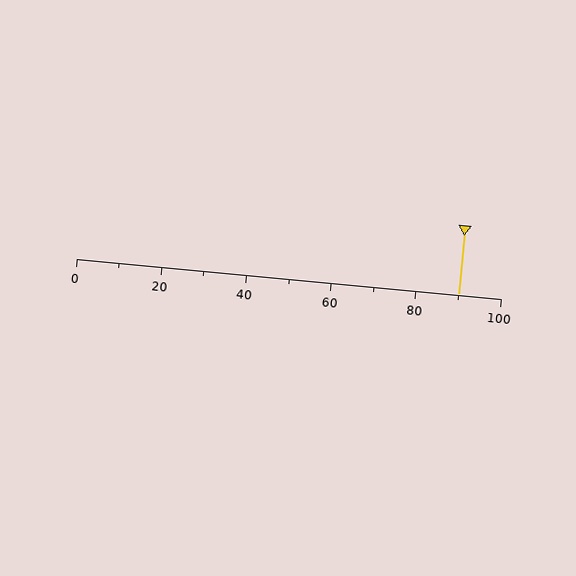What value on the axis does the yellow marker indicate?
The marker indicates approximately 90.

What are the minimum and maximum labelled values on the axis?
The axis runs from 0 to 100.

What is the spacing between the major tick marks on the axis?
The major ticks are spaced 20 apart.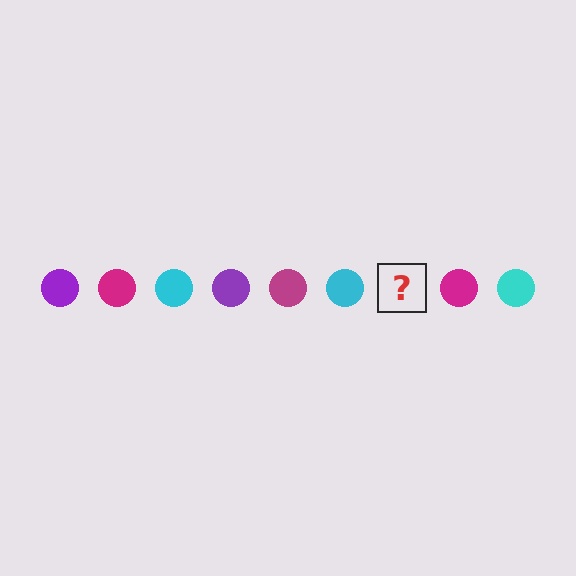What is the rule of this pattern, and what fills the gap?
The rule is that the pattern cycles through purple, magenta, cyan circles. The gap should be filled with a purple circle.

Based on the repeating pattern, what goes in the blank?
The blank should be a purple circle.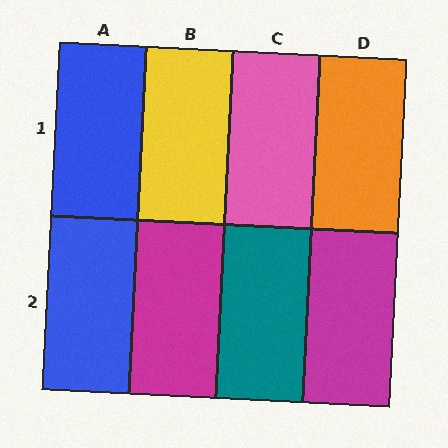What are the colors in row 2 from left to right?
Blue, magenta, teal, magenta.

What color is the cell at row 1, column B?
Yellow.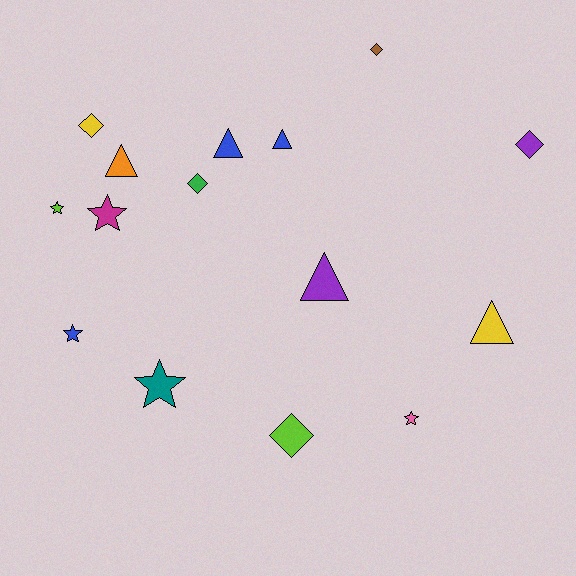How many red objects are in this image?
There are no red objects.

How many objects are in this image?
There are 15 objects.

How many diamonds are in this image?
There are 5 diamonds.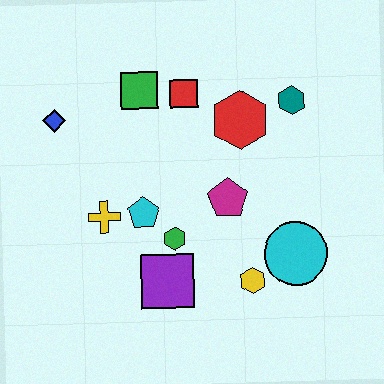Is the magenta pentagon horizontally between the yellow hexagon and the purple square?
Yes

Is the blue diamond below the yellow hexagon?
No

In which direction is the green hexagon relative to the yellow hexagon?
The green hexagon is to the left of the yellow hexagon.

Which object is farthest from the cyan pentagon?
The teal hexagon is farthest from the cyan pentagon.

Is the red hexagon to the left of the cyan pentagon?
No